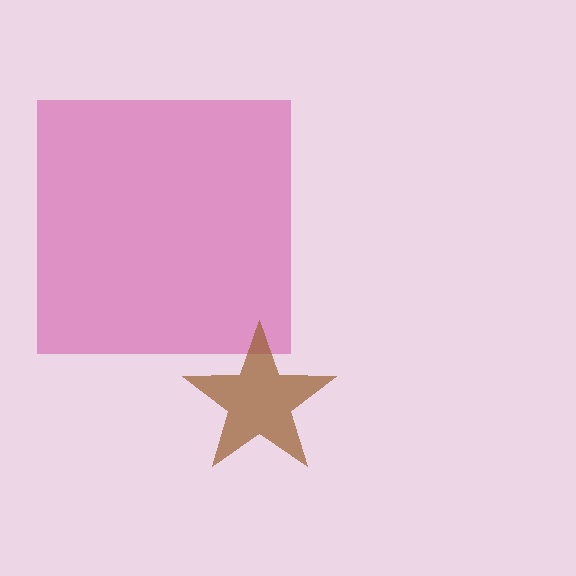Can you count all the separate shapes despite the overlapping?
Yes, there are 2 separate shapes.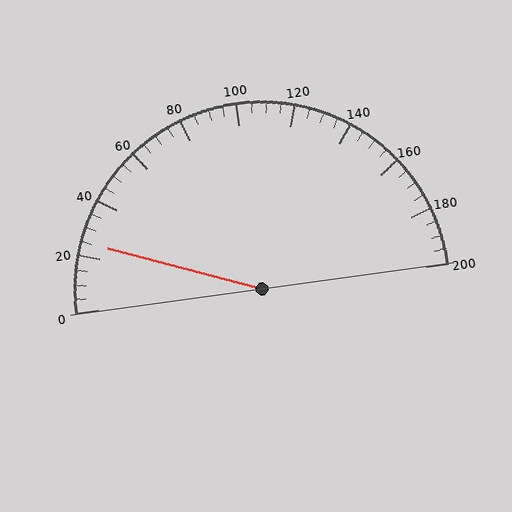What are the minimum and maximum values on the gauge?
The gauge ranges from 0 to 200.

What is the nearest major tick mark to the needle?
The nearest major tick mark is 20.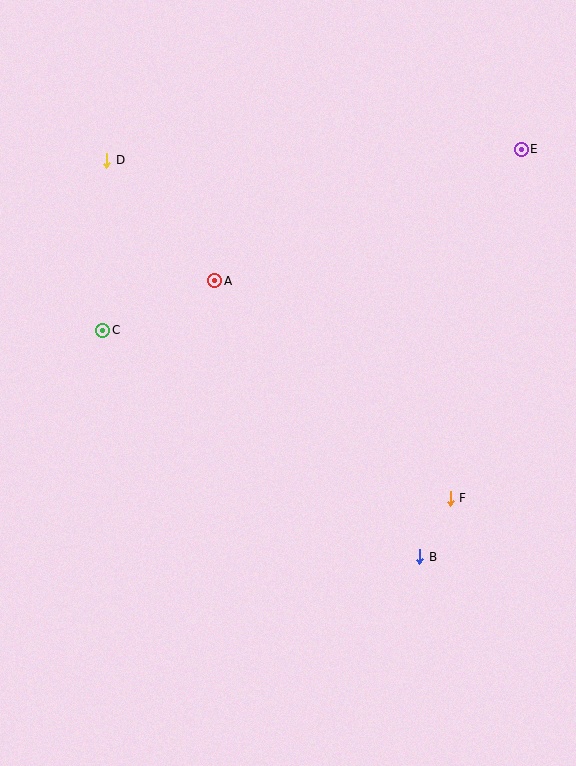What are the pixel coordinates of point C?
Point C is at (103, 330).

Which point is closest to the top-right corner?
Point E is closest to the top-right corner.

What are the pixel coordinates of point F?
Point F is at (450, 498).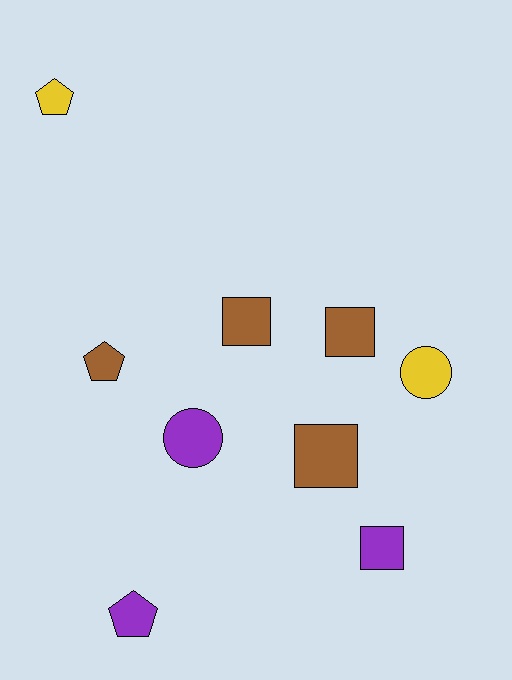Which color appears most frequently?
Brown, with 4 objects.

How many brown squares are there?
There are 3 brown squares.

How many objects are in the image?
There are 9 objects.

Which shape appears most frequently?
Square, with 4 objects.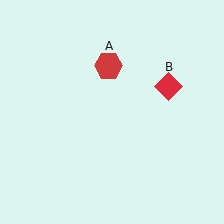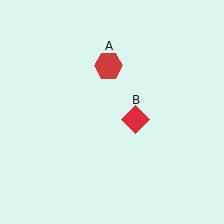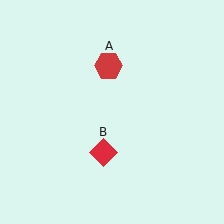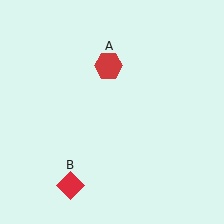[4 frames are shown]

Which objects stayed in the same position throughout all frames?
Red hexagon (object A) remained stationary.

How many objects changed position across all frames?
1 object changed position: red diamond (object B).